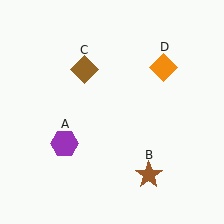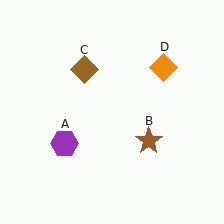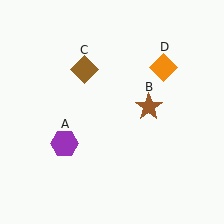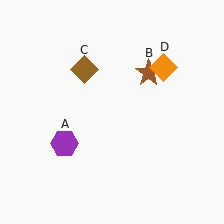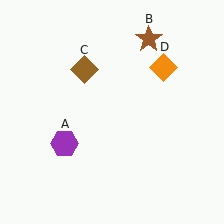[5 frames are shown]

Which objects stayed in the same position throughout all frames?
Purple hexagon (object A) and brown diamond (object C) and orange diamond (object D) remained stationary.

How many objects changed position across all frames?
1 object changed position: brown star (object B).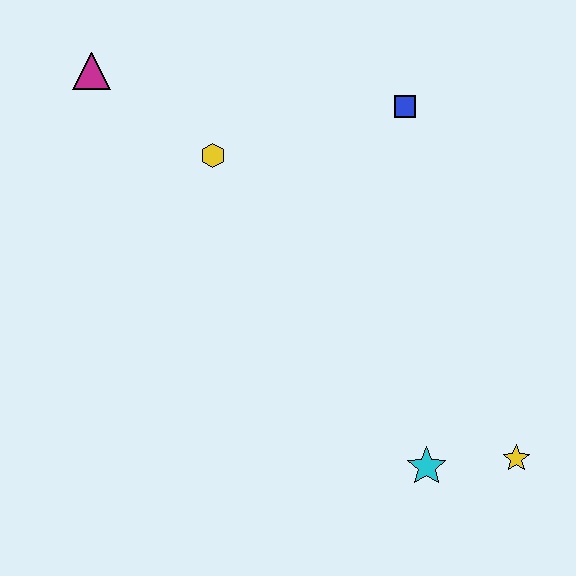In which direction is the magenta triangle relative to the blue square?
The magenta triangle is to the left of the blue square.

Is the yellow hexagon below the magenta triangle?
Yes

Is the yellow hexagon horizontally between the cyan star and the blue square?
No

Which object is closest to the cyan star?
The yellow star is closest to the cyan star.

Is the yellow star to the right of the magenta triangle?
Yes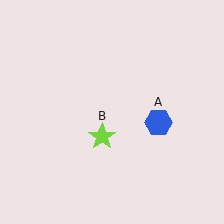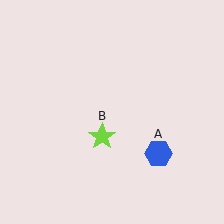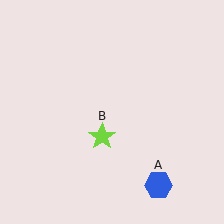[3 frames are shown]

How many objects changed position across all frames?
1 object changed position: blue hexagon (object A).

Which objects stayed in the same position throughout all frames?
Lime star (object B) remained stationary.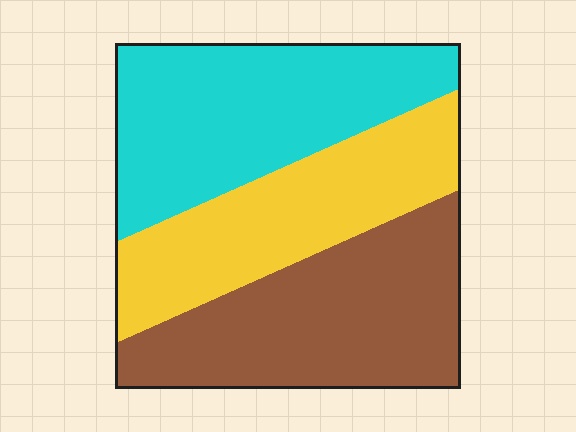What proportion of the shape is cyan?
Cyan takes up between a third and a half of the shape.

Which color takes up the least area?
Yellow, at roughly 30%.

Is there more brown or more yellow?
Brown.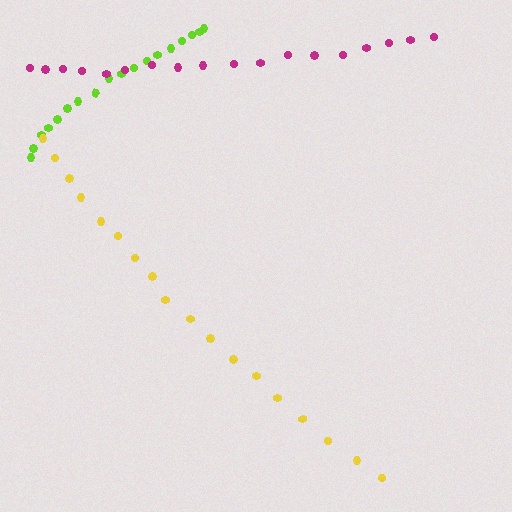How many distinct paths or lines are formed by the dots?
There are 3 distinct paths.